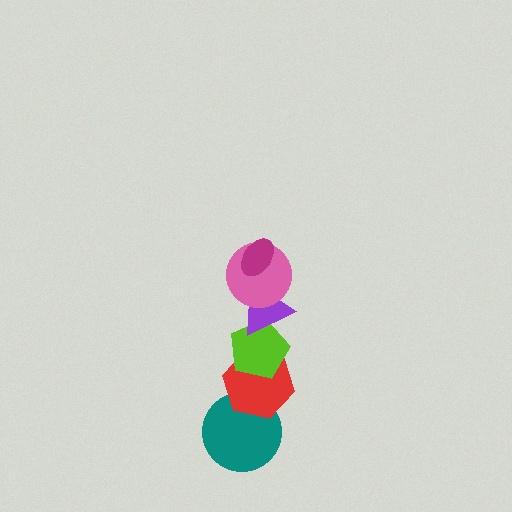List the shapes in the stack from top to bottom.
From top to bottom: the magenta ellipse, the pink circle, the purple triangle, the lime pentagon, the red hexagon, the teal circle.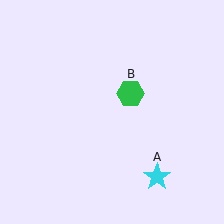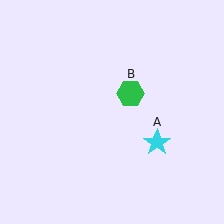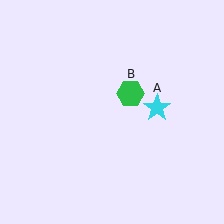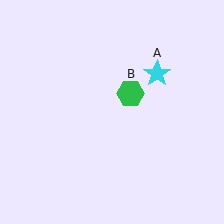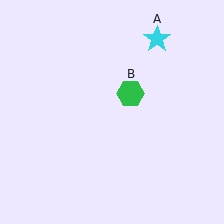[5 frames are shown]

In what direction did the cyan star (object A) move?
The cyan star (object A) moved up.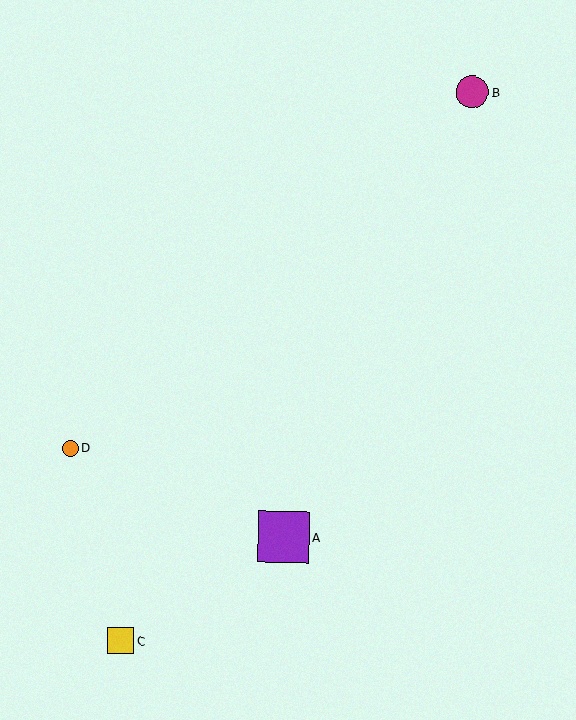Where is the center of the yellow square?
The center of the yellow square is at (121, 641).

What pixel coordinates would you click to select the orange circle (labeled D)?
Click at (70, 448) to select the orange circle D.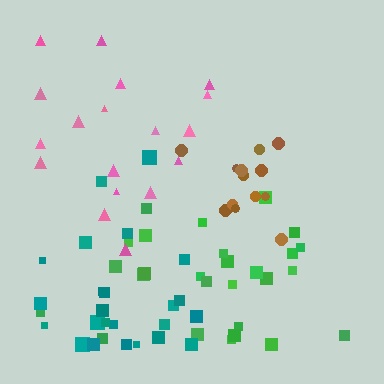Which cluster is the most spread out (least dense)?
Pink.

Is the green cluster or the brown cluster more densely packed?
Brown.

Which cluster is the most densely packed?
Brown.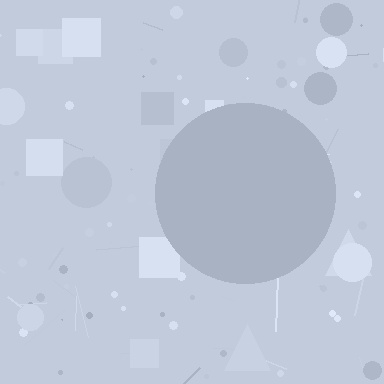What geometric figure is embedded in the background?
A circle is embedded in the background.